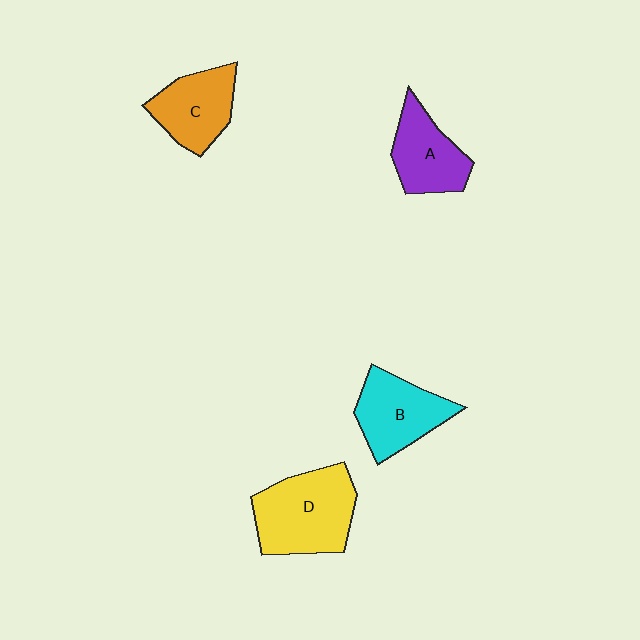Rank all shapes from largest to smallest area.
From largest to smallest: D (yellow), B (cyan), C (orange), A (purple).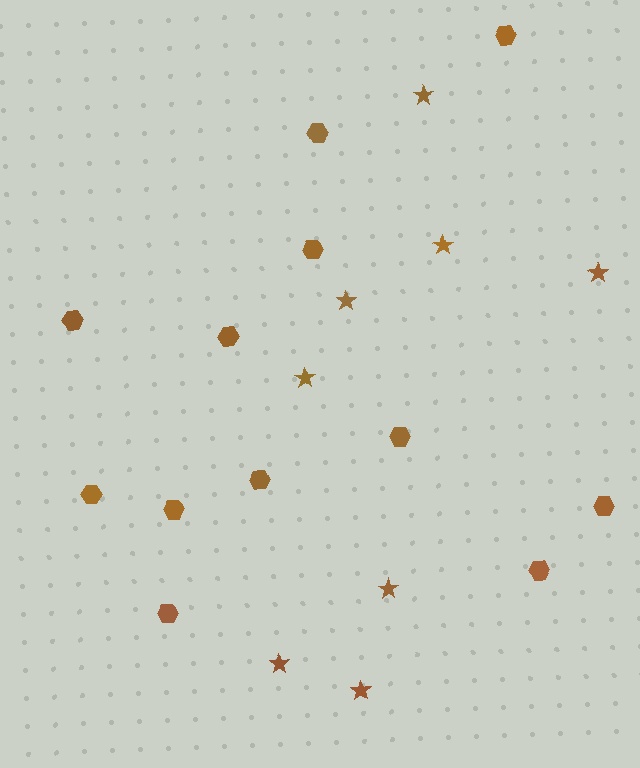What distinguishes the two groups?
There are 2 groups: one group of stars (8) and one group of hexagons (12).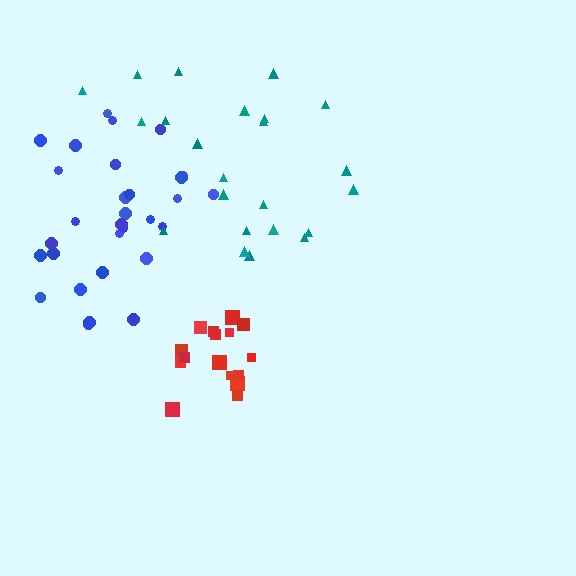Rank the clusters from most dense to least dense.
red, blue, teal.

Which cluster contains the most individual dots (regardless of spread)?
Blue (30).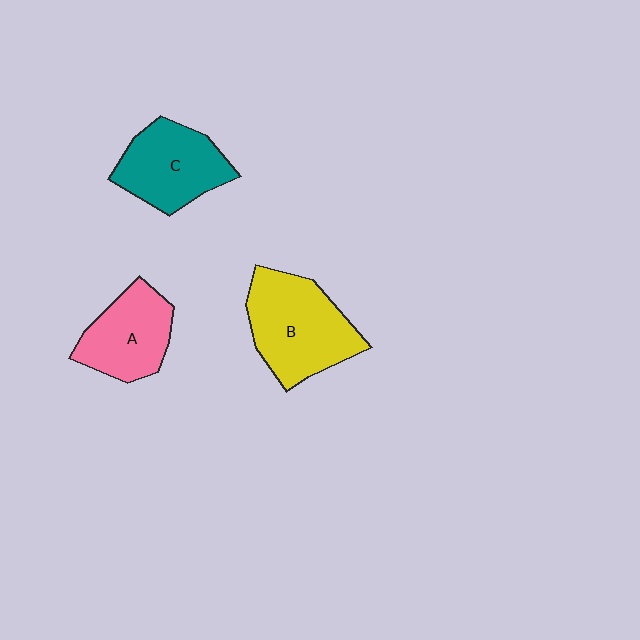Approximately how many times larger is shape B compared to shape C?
Approximately 1.2 times.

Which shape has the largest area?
Shape B (yellow).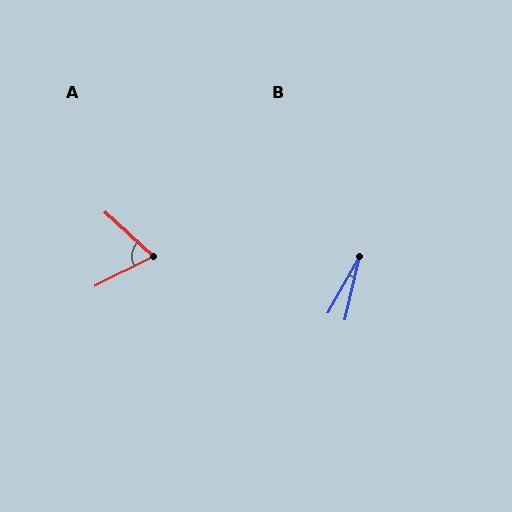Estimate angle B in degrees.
Approximately 16 degrees.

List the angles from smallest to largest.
B (16°), A (70°).